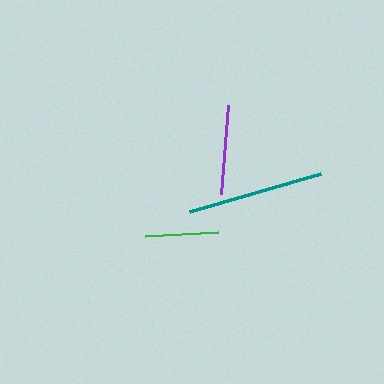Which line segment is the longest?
The teal line is the longest at approximately 136 pixels.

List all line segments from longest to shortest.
From longest to shortest: teal, purple, green.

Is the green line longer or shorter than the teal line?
The teal line is longer than the green line.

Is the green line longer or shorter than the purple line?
The purple line is longer than the green line.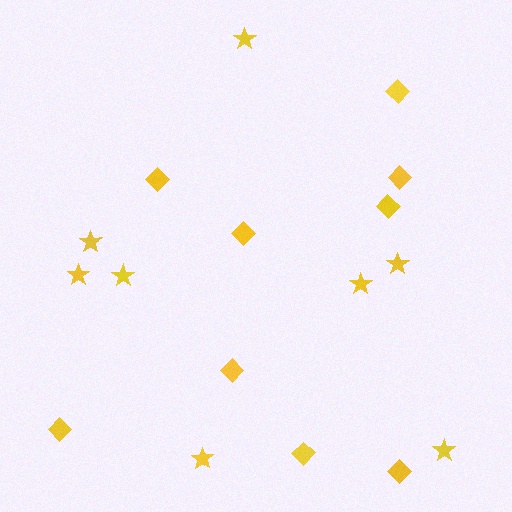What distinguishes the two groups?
There are 2 groups: one group of stars (8) and one group of diamonds (9).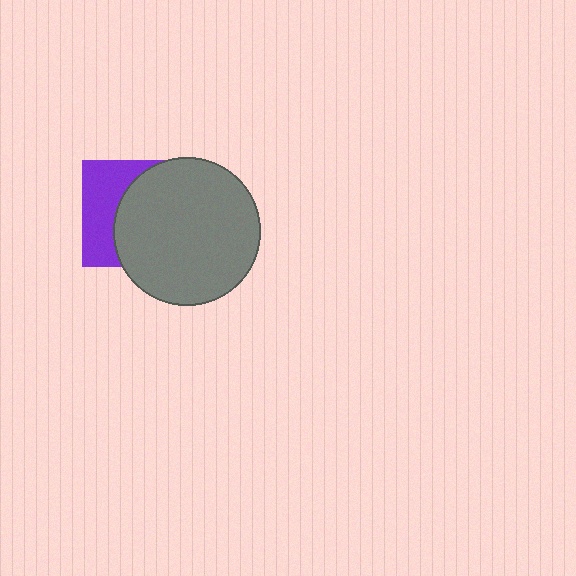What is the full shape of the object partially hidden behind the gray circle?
The partially hidden object is a purple square.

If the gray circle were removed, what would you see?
You would see the complete purple square.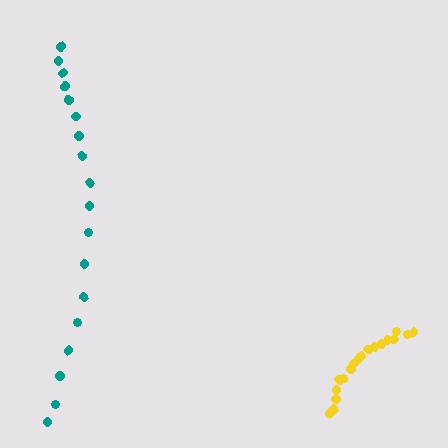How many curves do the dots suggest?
There are 2 distinct paths.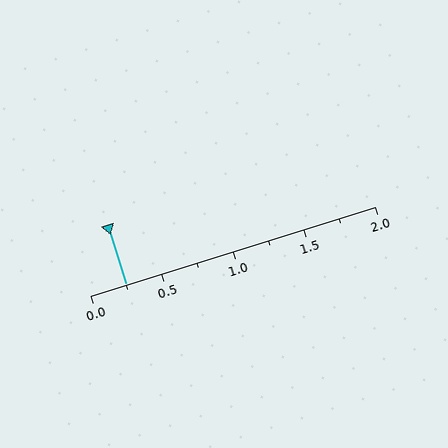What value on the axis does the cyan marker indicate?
The marker indicates approximately 0.25.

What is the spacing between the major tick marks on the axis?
The major ticks are spaced 0.5 apart.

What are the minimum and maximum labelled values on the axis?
The axis runs from 0.0 to 2.0.